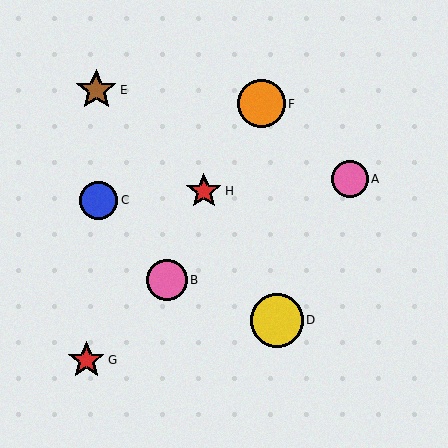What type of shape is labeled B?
Shape B is a pink circle.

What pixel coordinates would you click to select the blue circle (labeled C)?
Click at (99, 200) to select the blue circle C.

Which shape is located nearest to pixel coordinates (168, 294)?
The pink circle (labeled B) at (167, 280) is nearest to that location.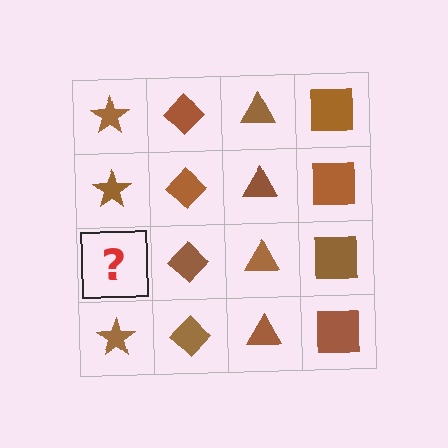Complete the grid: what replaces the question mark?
The question mark should be replaced with a brown star.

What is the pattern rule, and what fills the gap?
The rule is that each column has a consistent shape. The gap should be filled with a brown star.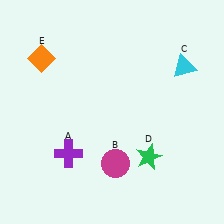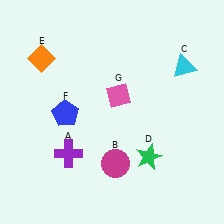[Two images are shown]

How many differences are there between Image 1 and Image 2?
There are 2 differences between the two images.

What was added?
A blue pentagon (F), a pink diamond (G) were added in Image 2.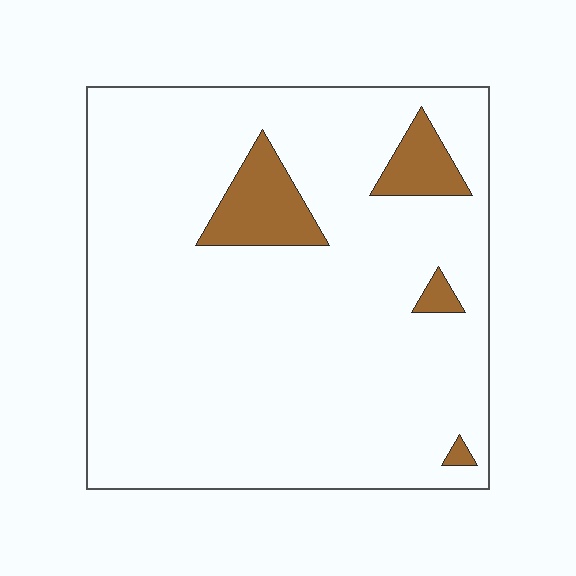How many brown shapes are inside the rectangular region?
4.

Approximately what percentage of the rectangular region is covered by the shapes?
Approximately 10%.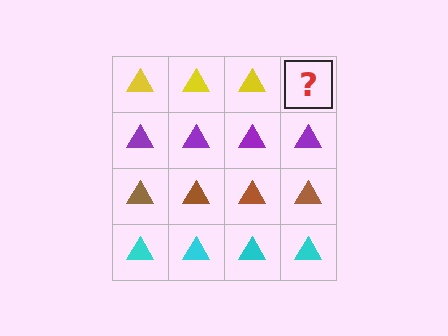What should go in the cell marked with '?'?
The missing cell should contain a yellow triangle.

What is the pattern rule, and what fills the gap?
The rule is that each row has a consistent color. The gap should be filled with a yellow triangle.